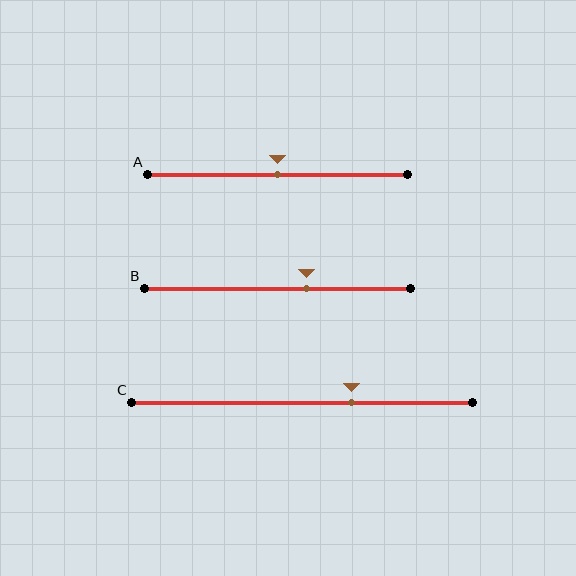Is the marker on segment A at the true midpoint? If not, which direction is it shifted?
Yes, the marker on segment A is at the true midpoint.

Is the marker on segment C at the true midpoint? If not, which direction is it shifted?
No, the marker on segment C is shifted to the right by about 14% of the segment length.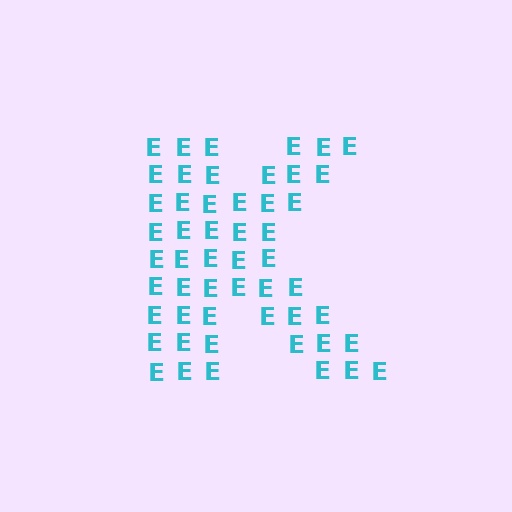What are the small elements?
The small elements are letter E's.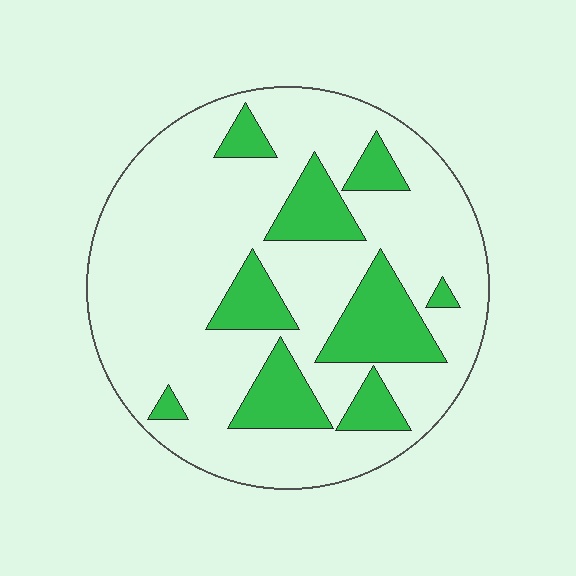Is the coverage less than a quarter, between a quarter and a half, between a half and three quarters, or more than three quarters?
Less than a quarter.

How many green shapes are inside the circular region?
9.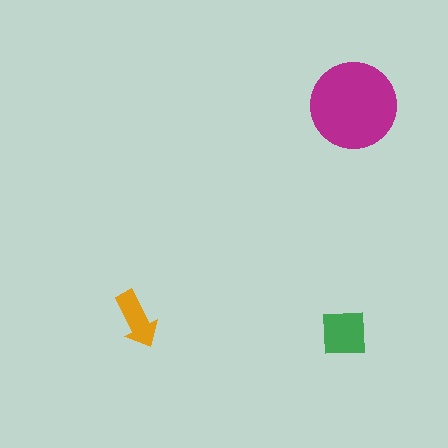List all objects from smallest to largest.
The orange arrow, the green square, the magenta circle.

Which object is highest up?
The magenta circle is topmost.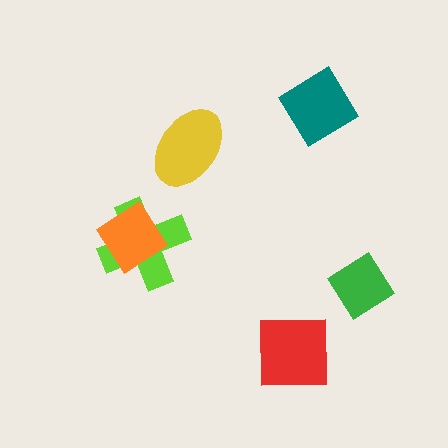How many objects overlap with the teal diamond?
0 objects overlap with the teal diamond.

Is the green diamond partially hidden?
No, no other shape covers it.